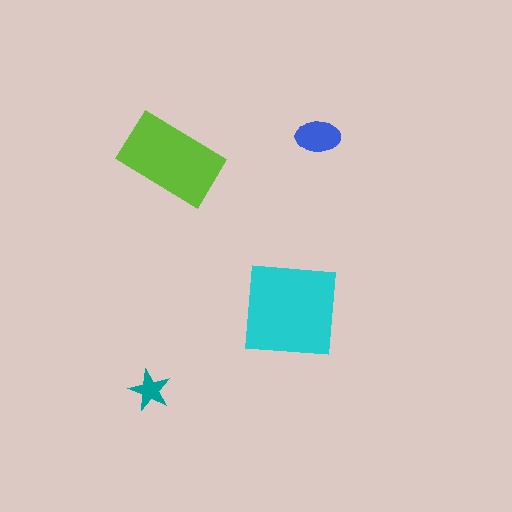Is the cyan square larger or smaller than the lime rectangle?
Larger.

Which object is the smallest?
The teal star.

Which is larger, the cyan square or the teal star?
The cyan square.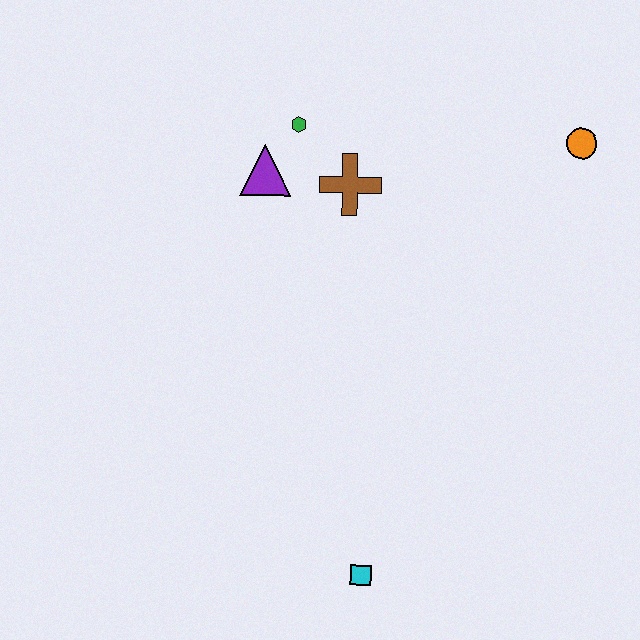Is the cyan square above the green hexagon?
No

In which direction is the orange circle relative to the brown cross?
The orange circle is to the right of the brown cross.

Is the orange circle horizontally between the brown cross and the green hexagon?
No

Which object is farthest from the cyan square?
The orange circle is farthest from the cyan square.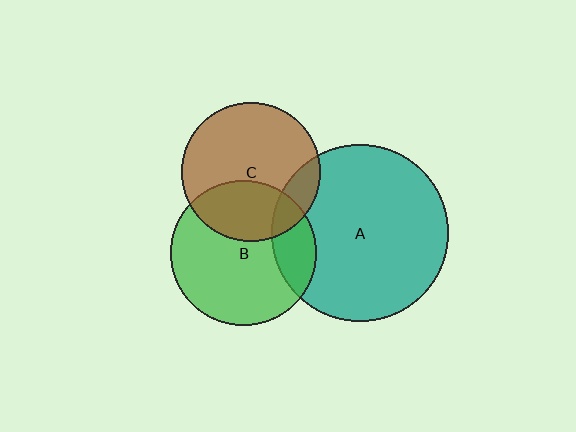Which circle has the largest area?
Circle A (teal).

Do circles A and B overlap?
Yes.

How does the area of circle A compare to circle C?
Approximately 1.6 times.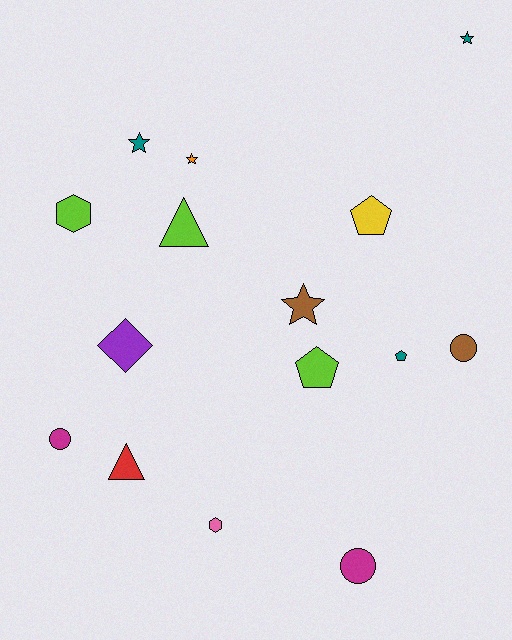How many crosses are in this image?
There are no crosses.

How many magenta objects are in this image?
There are 2 magenta objects.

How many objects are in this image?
There are 15 objects.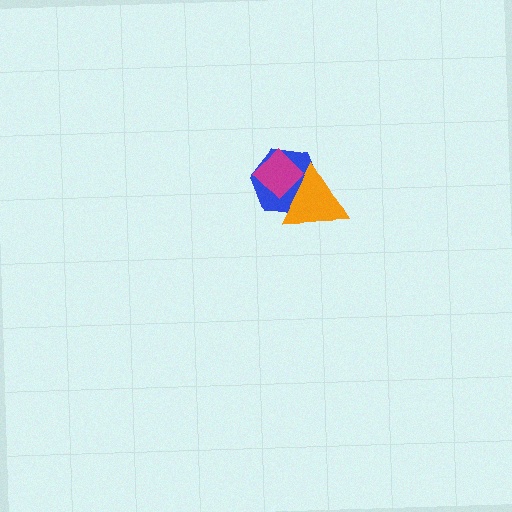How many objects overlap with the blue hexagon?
2 objects overlap with the blue hexagon.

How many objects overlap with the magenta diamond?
2 objects overlap with the magenta diamond.